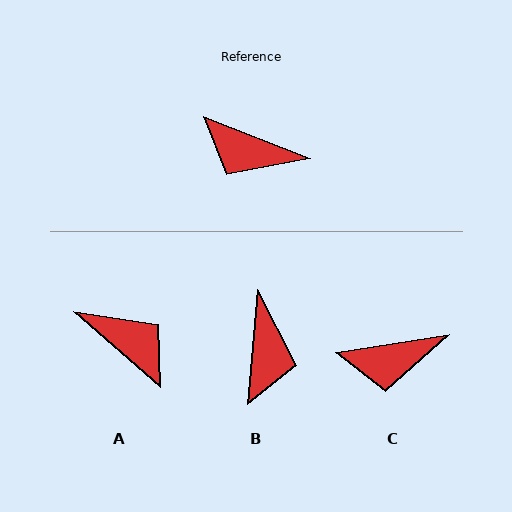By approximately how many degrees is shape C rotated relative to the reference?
Approximately 31 degrees counter-clockwise.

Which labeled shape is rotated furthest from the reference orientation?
A, about 161 degrees away.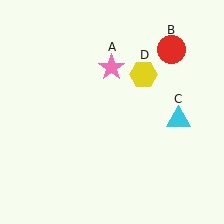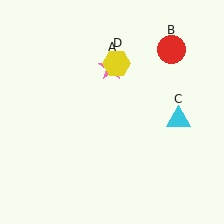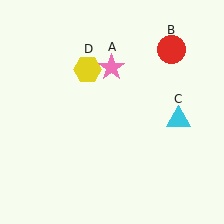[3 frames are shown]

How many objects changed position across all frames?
1 object changed position: yellow hexagon (object D).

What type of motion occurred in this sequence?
The yellow hexagon (object D) rotated counterclockwise around the center of the scene.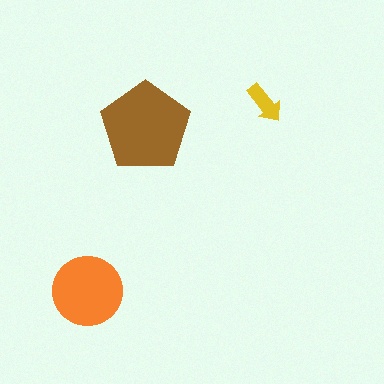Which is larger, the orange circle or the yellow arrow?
The orange circle.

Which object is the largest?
The brown pentagon.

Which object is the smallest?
The yellow arrow.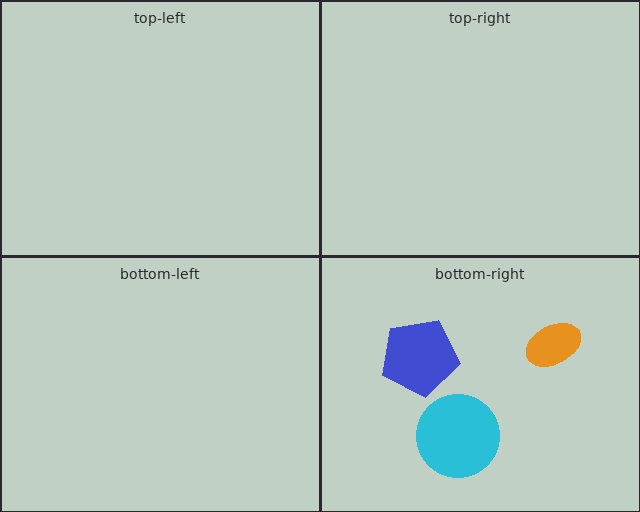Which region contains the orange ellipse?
The bottom-right region.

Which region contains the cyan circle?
The bottom-right region.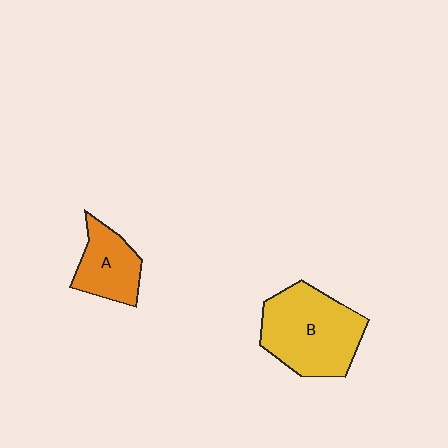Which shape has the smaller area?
Shape A (orange).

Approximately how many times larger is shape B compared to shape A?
Approximately 1.8 times.